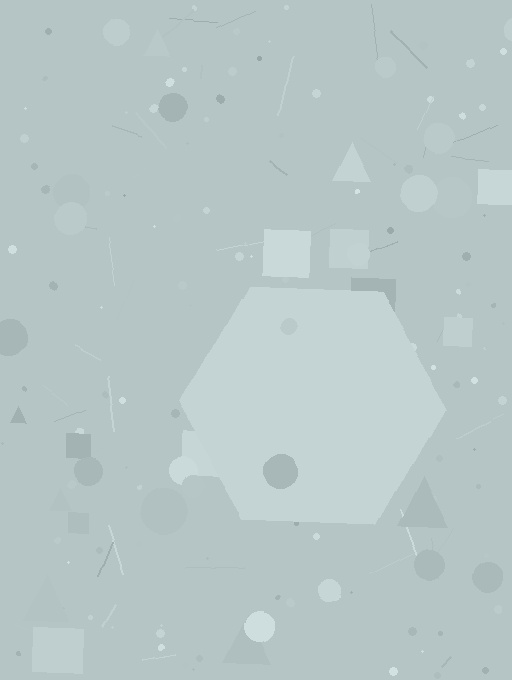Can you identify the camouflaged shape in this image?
The camouflaged shape is a hexagon.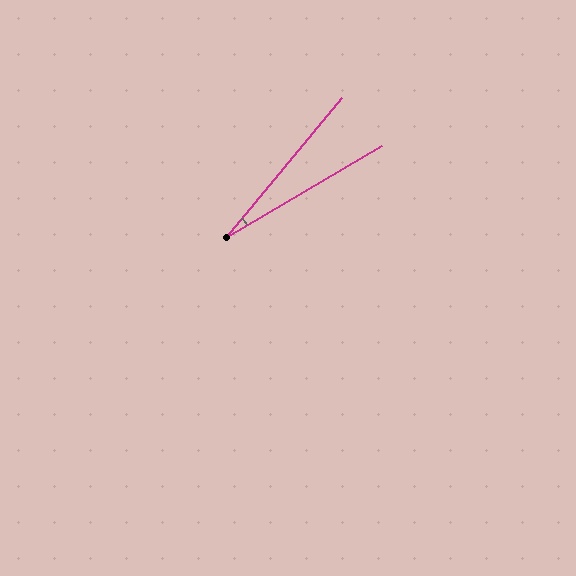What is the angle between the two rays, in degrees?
Approximately 20 degrees.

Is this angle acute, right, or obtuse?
It is acute.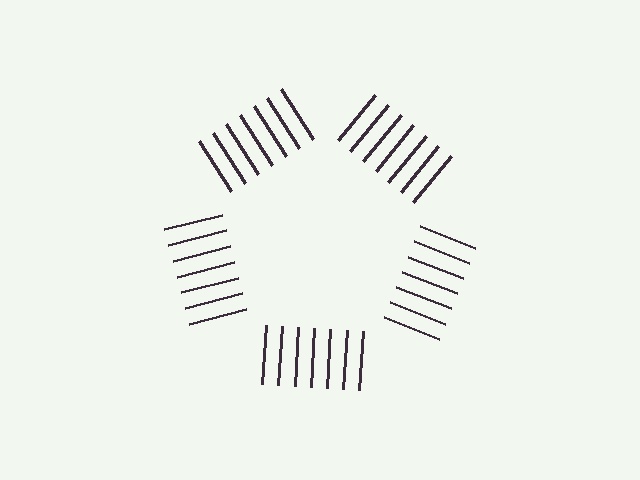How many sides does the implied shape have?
5 sides — the line-ends trace a pentagon.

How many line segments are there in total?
35 — 7 along each of the 5 edges.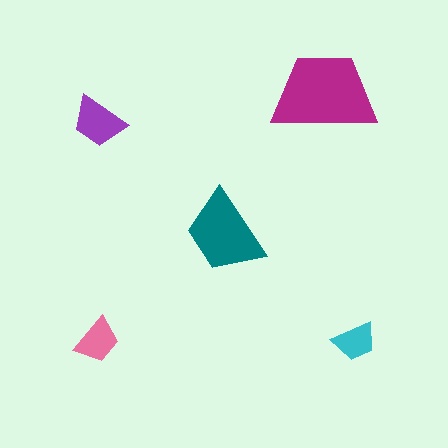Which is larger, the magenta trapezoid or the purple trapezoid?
The magenta one.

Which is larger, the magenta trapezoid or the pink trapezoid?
The magenta one.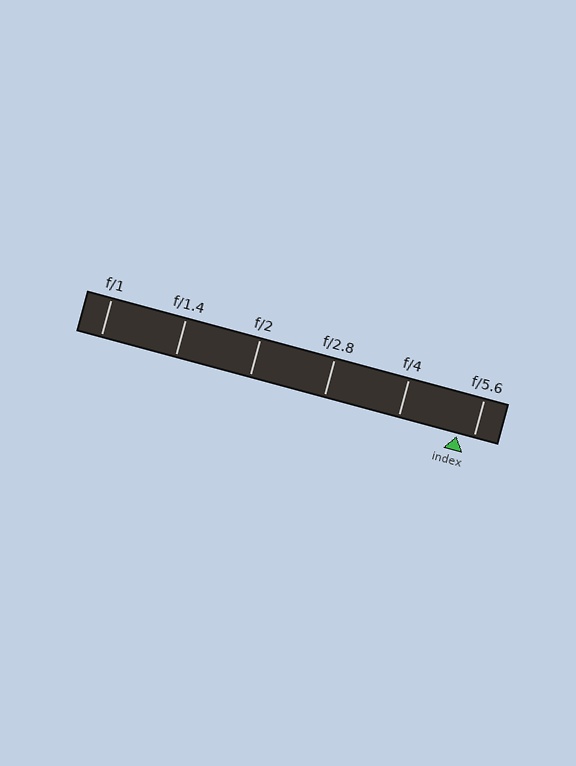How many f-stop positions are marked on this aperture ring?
There are 6 f-stop positions marked.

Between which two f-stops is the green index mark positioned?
The index mark is between f/4 and f/5.6.